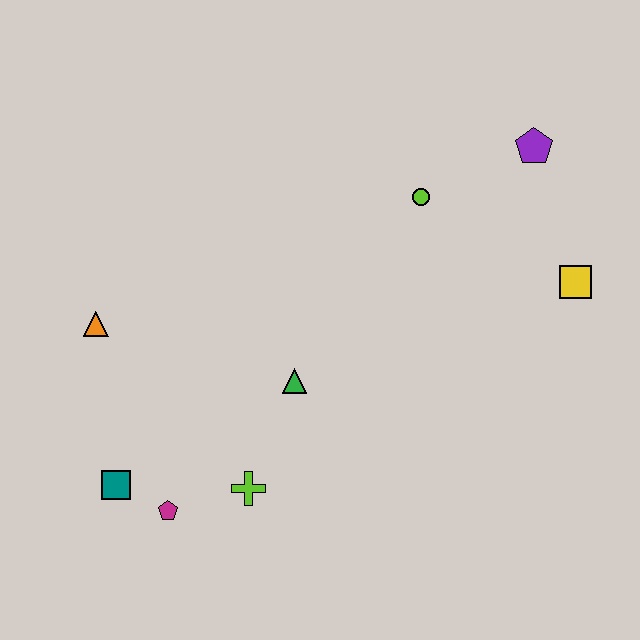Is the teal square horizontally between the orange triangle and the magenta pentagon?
Yes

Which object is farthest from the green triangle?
The purple pentagon is farthest from the green triangle.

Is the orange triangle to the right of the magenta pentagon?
No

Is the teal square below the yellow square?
Yes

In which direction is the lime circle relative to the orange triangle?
The lime circle is to the right of the orange triangle.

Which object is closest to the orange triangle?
The teal square is closest to the orange triangle.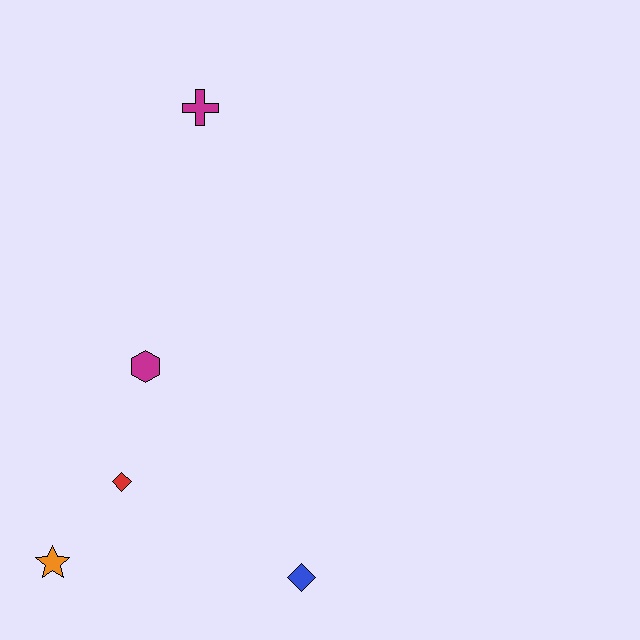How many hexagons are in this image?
There is 1 hexagon.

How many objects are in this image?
There are 5 objects.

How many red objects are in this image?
There is 1 red object.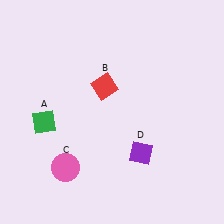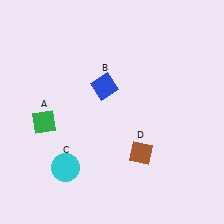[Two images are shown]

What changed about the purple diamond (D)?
In Image 1, D is purple. In Image 2, it changed to brown.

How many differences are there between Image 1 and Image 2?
There are 3 differences between the two images.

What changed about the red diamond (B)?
In Image 1, B is red. In Image 2, it changed to blue.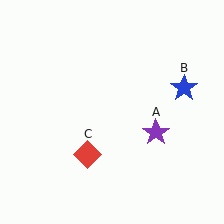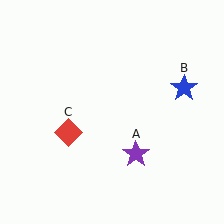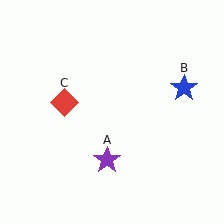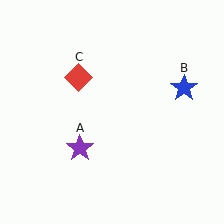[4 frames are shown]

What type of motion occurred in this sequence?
The purple star (object A), red diamond (object C) rotated clockwise around the center of the scene.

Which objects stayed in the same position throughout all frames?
Blue star (object B) remained stationary.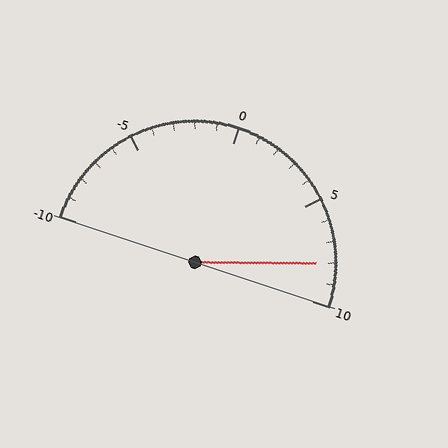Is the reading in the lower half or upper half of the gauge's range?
The reading is in the upper half of the range (-10 to 10).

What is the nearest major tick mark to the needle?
The nearest major tick mark is 10.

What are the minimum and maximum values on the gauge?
The gauge ranges from -10 to 10.